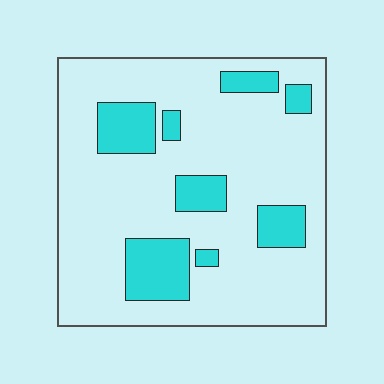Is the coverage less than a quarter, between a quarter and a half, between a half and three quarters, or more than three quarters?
Less than a quarter.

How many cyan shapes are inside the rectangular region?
8.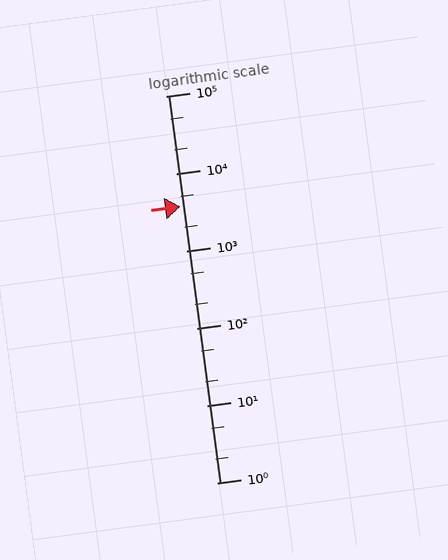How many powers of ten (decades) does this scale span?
The scale spans 5 decades, from 1 to 100000.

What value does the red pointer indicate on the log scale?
The pointer indicates approximately 3700.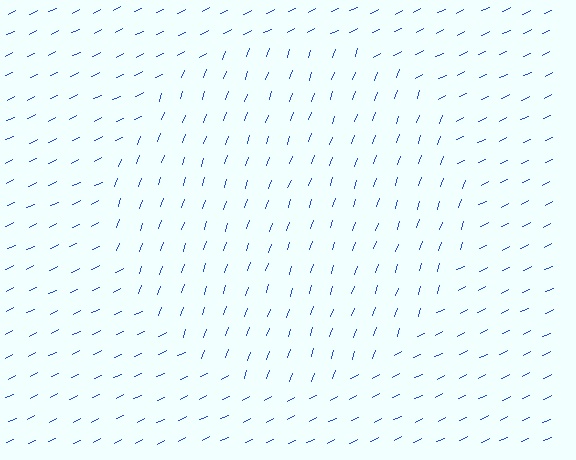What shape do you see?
I see a circle.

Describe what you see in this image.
The image is filled with small blue line segments. A circle region in the image has lines oriented differently from the surrounding lines, creating a visible texture boundary.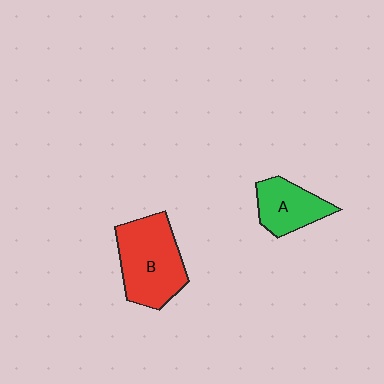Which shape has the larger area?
Shape B (red).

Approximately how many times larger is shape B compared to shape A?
Approximately 1.7 times.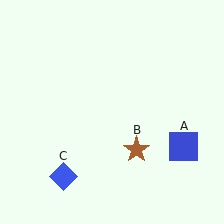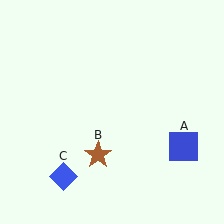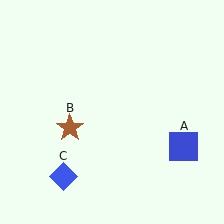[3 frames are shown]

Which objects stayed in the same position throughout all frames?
Blue square (object A) and blue diamond (object C) remained stationary.